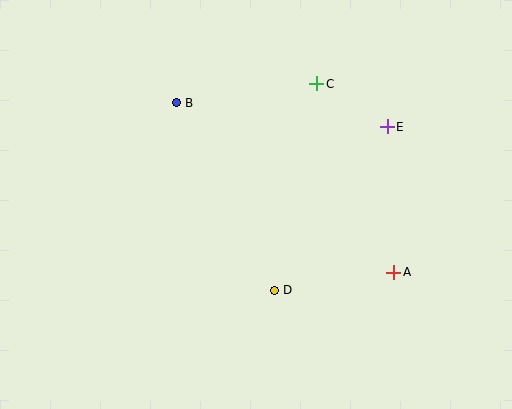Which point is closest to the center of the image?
Point D at (274, 290) is closest to the center.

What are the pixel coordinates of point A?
Point A is at (394, 272).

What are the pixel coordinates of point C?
Point C is at (317, 84).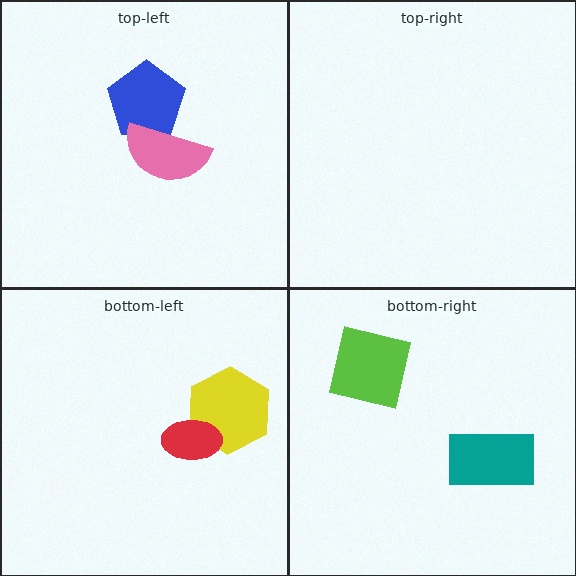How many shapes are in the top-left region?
2.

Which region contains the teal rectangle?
The bottom-right region.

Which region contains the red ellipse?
The bottom-left region.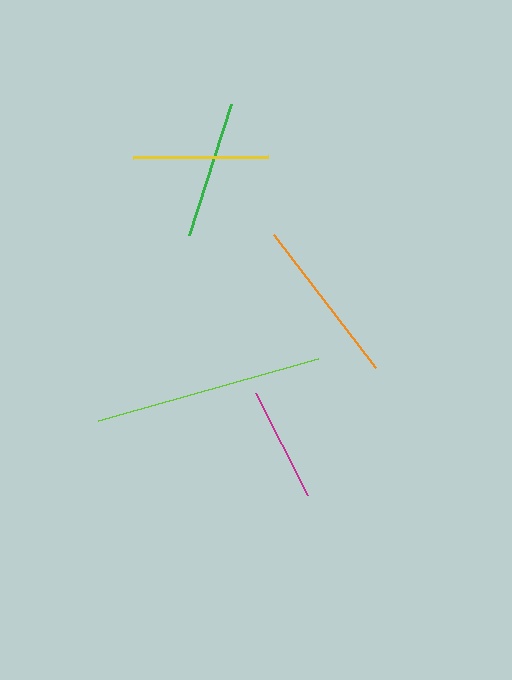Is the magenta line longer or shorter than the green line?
The green line is longer than the magenta line.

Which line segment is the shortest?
The magenta line is the shortest at approximately 115 pixels.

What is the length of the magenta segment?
The magenta segment is approximately 115 pixels long.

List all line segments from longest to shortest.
From longest to shortest: lime, orange, green, yellow, magenta.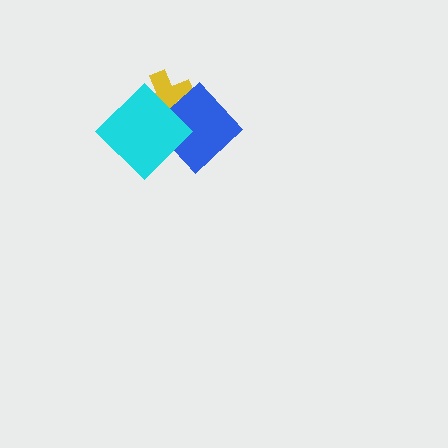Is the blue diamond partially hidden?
Yes, it is partially covered by another shape.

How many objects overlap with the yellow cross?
2 objects overlap with the yellow cross.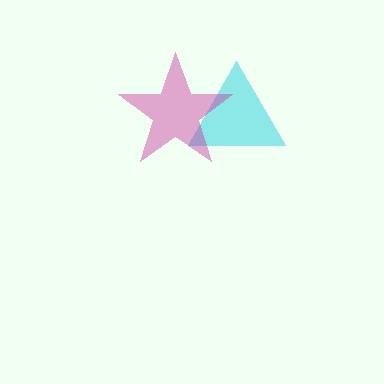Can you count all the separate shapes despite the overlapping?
Yes, there are 2 separate shapes.